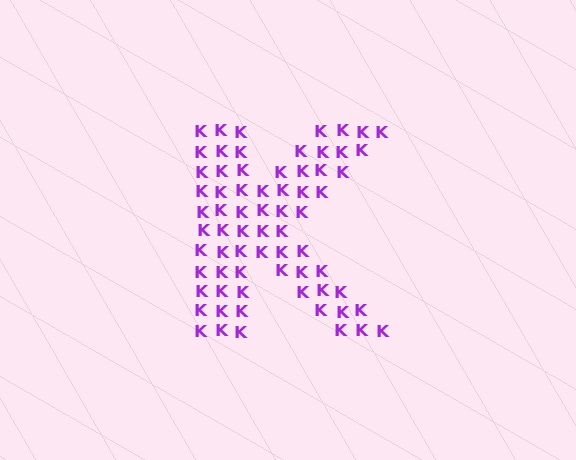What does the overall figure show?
The overall figure shows the letter K.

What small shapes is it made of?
It is made of small letter K's.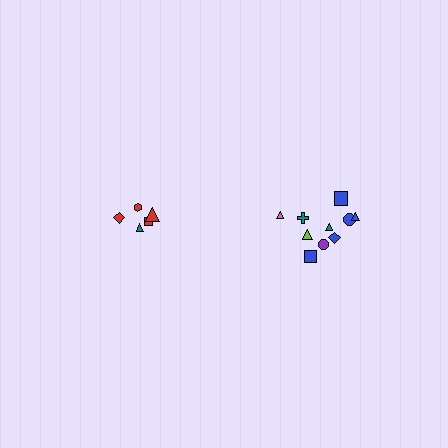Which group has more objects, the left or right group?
The right group.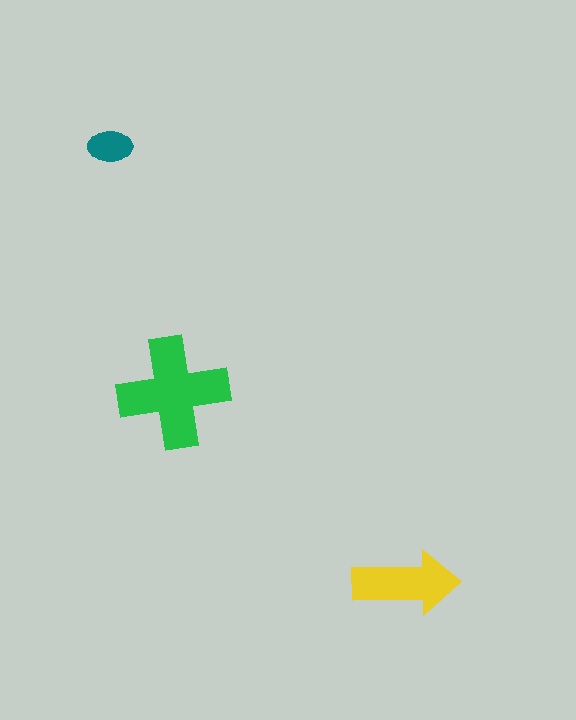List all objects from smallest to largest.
The teal ellipse, the yellow arrow, the green cross.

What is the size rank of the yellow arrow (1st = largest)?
2nd.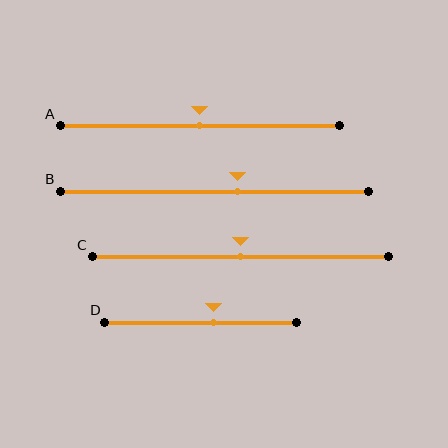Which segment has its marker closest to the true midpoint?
Segment A has its marker closest to the true midpoint.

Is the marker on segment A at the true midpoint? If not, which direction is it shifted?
Yes, the marker on segment A is at the true midpoint.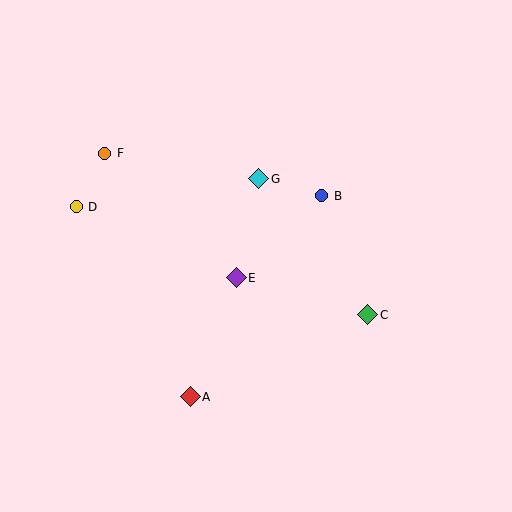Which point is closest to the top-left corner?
Point F is closest to the top-left corner.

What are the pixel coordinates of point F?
Point F is at (105, 153).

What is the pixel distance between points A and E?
The distance between A and E is 128 pixels.